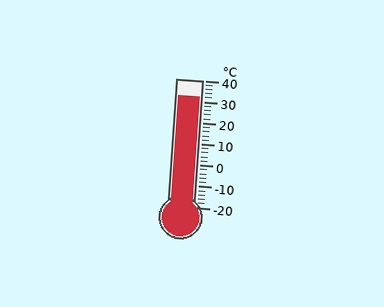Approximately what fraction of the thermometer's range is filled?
The thermometer is filled to approximately 85% of its range.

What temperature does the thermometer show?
The thermometer shows approximately 32°C.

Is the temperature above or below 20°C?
The temperature is above 20°C.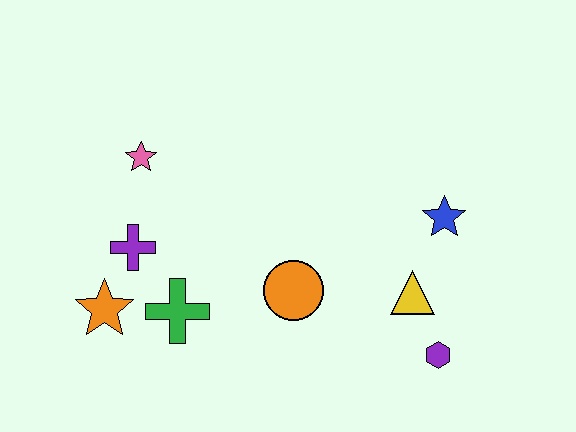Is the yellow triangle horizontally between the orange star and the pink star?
No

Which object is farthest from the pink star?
The purple hexagon is farthest from the pink star.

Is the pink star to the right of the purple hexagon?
No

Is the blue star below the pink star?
Yes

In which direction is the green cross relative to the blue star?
The green cross is to the left of the blue star.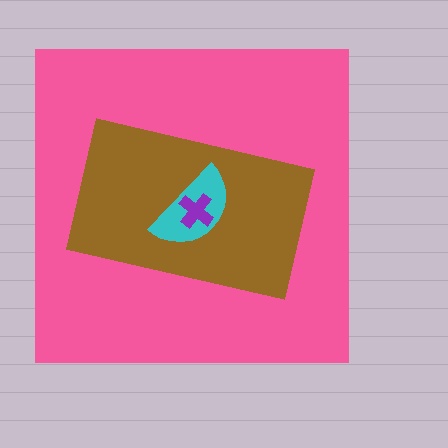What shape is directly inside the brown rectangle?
The cyan semicircle.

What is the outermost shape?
The pink square.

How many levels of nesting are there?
4.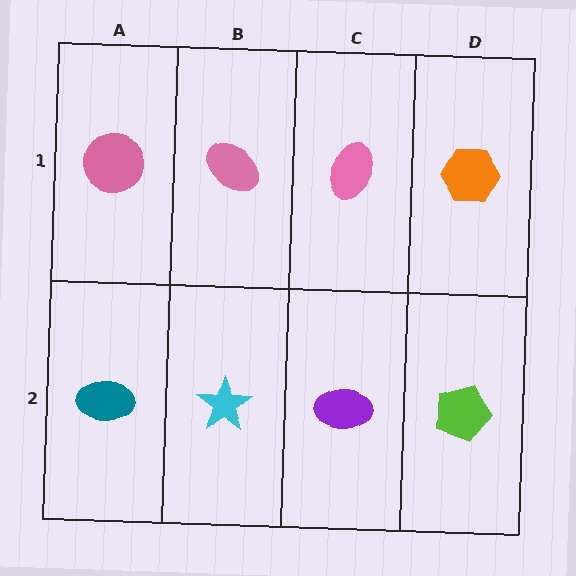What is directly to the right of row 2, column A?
A cyan star.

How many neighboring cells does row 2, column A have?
2.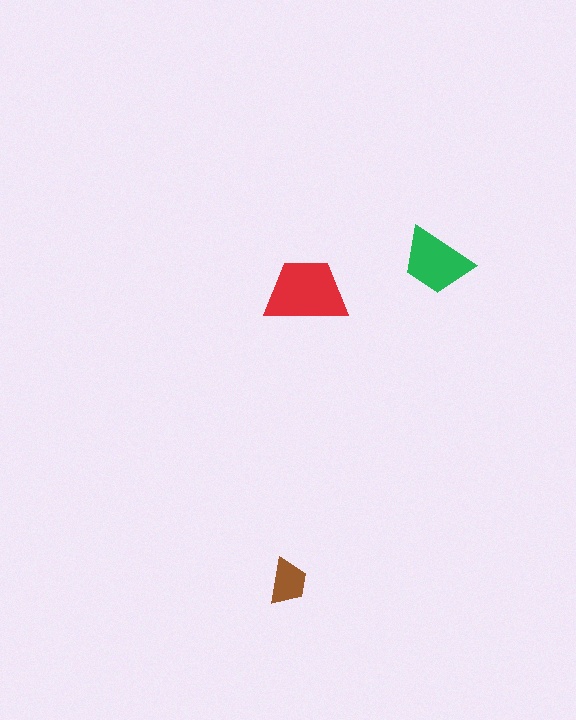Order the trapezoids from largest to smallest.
the red one, the green one, the brown one.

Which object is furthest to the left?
The brown trapezoid is leftmost.